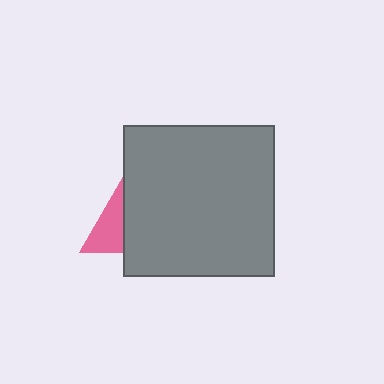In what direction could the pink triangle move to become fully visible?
The pink triangle could move left. That would shift it out from behind the gray square entirely.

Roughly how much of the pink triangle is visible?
A small part of it is visible (roughly 42%).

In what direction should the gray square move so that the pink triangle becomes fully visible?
The gray square should move right. That is the shortest direction to clear the overlap and leave the pink triangle fully visible.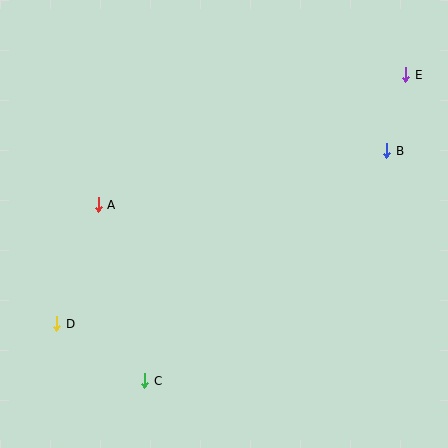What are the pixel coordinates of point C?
Point C is at (145, 381).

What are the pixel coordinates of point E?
Point E is at (406, 75).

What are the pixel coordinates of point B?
Point B is at (387, 151).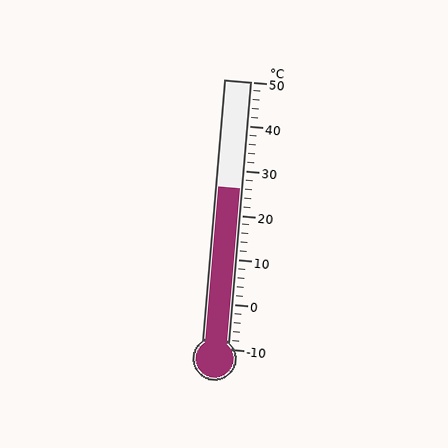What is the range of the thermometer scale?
The thermometer scale ranges from -10°C to 50°C.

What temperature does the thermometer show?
The thermometer shows approximately 26°C.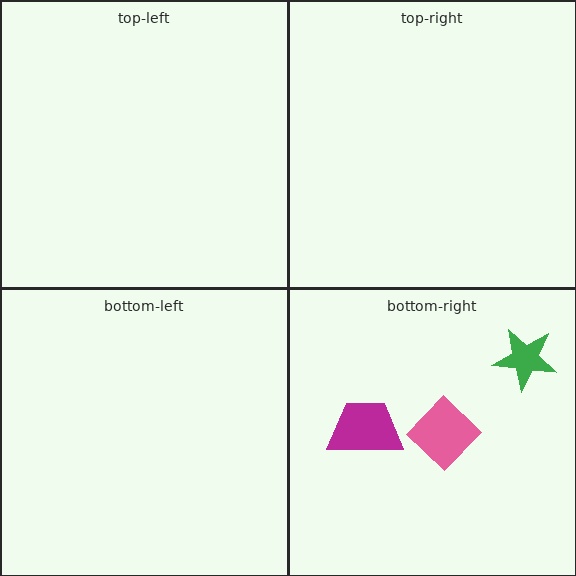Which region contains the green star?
The bottom-right region.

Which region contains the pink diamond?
The bottom-right region.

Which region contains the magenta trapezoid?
The bottom-right region.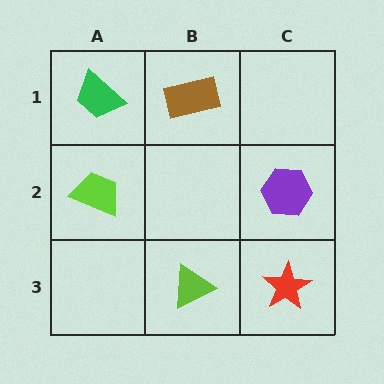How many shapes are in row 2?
2 shapes.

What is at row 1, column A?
A green trapezoid.